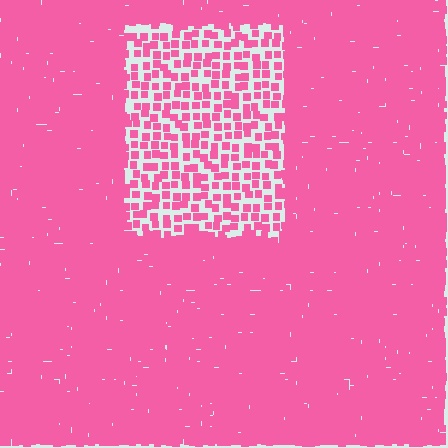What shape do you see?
I see a rectangle.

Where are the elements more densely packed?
The elements are more densely packed outside the rectangle boundary.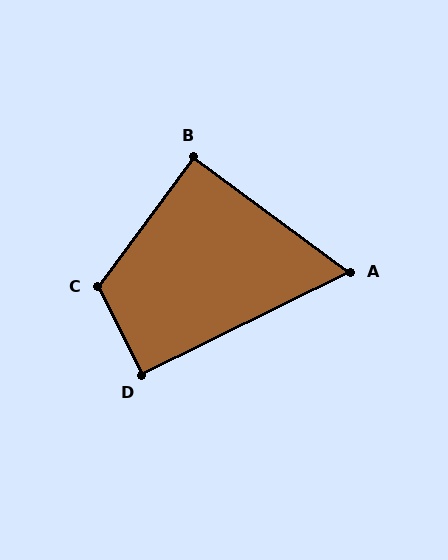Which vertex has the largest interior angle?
C, at approximately 117 degrees.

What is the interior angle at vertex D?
Approximately 90 degrees (approximately right).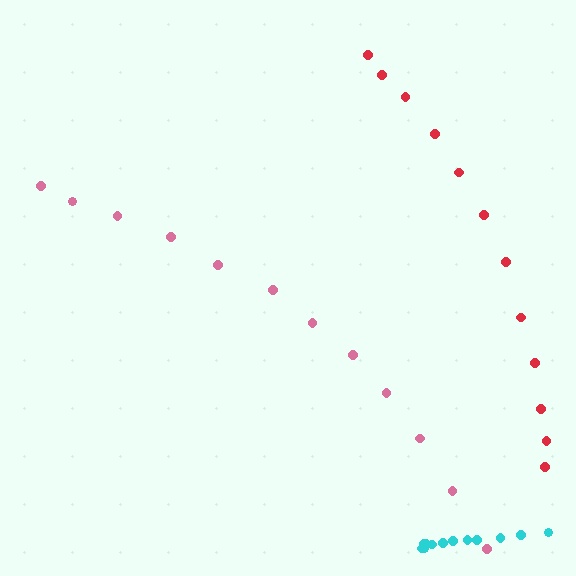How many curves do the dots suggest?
There are 3 distinct paths.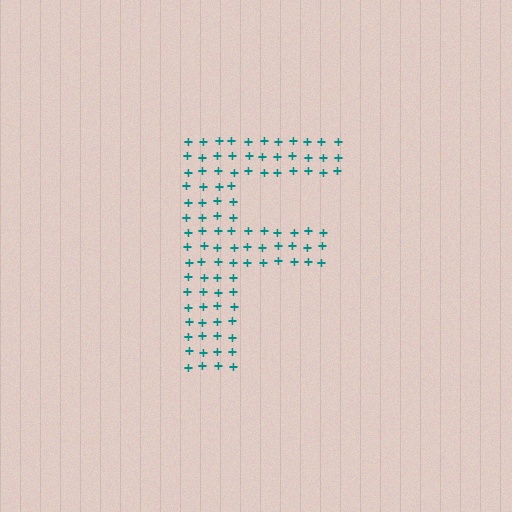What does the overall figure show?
The overall figure shows the letter F.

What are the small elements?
The small elements are plus signs.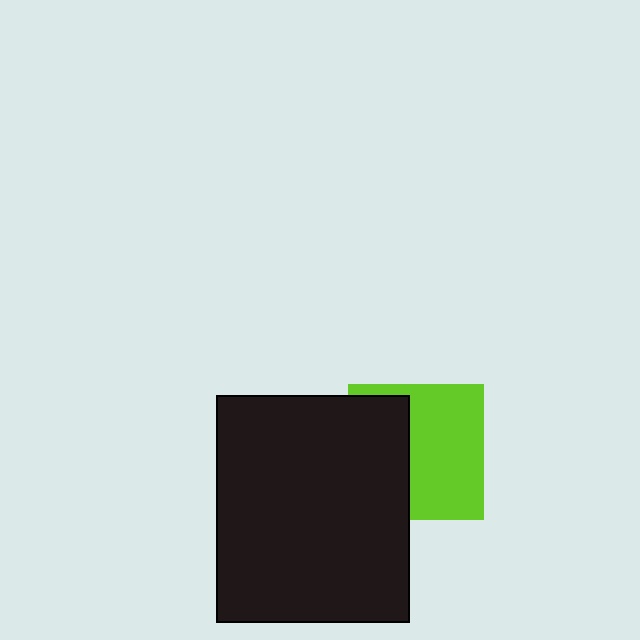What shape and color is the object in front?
The object in front is a black rectangle.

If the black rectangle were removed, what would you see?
You would see the complete lime square.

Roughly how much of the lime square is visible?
About half of it is visible (roughly 58%).